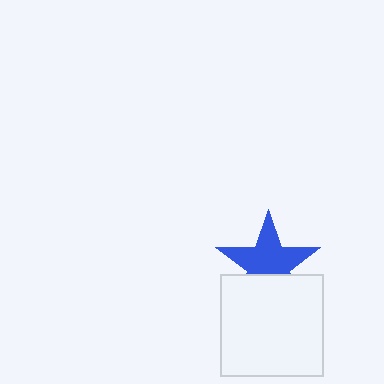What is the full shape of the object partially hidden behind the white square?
The partially hidden object is a blue star.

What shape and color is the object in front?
The object in front is a white square.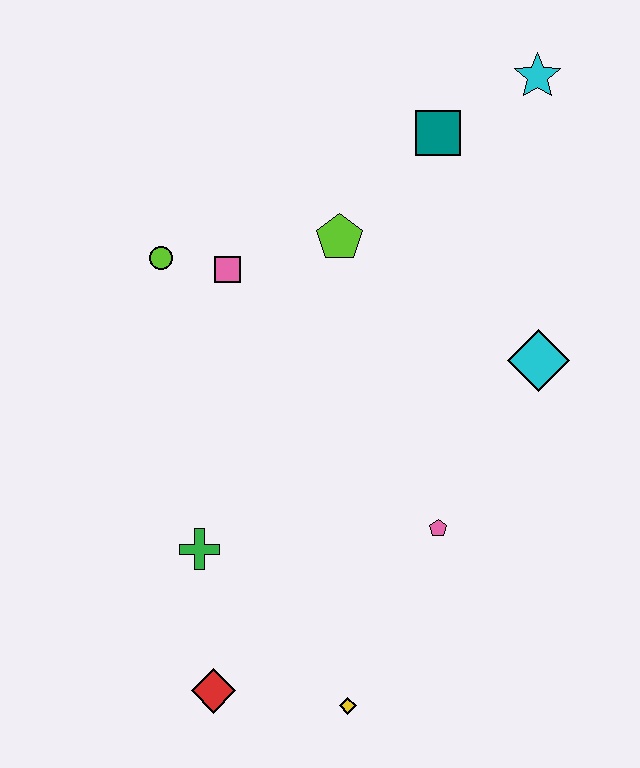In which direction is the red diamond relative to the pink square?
The red diamond is below the pink square.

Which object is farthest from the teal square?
The red diamond is farthest from the teal square.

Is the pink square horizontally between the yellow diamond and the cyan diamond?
No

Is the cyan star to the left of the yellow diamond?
No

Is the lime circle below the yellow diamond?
No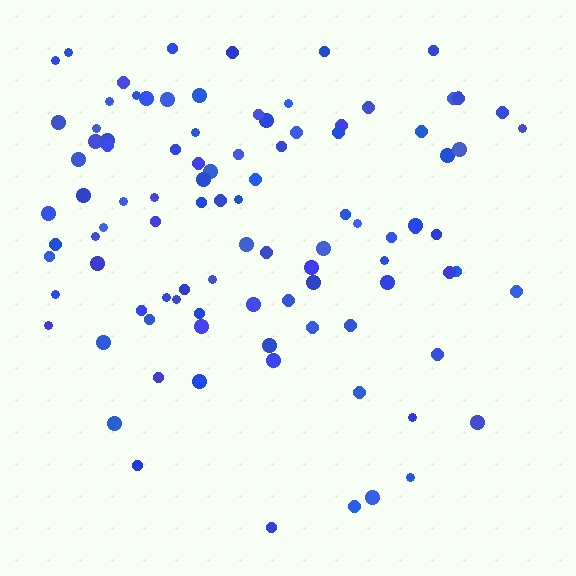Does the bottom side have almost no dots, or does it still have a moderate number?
Still a moderate number, just noticeably fewer than the top.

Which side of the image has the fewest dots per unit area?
The bottom.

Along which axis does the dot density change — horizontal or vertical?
Vertical.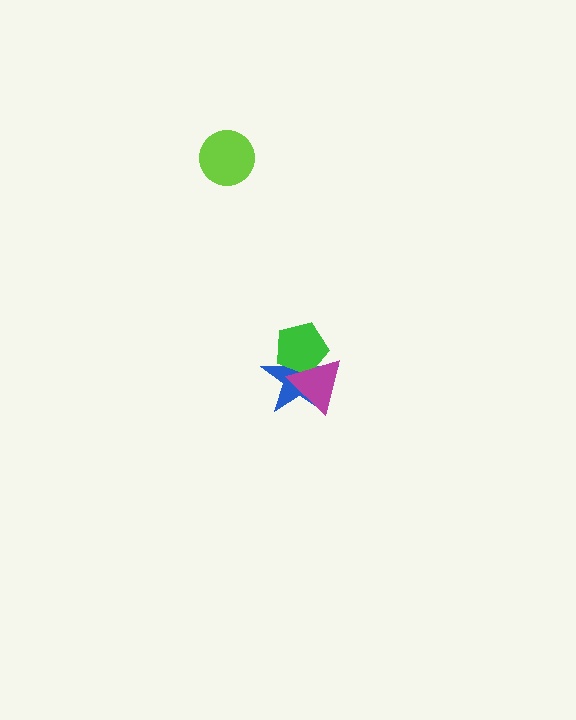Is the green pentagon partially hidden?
Yes, it is partially covered by another shape.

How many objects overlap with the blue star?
2 objects overlap with the blue star.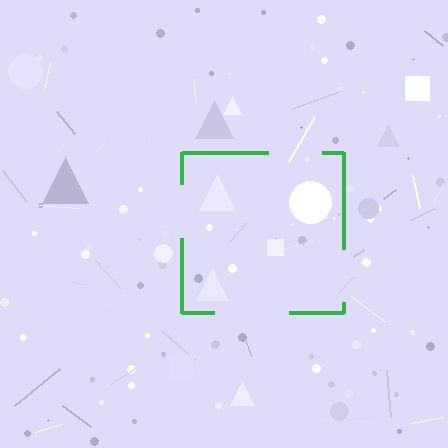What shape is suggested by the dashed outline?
The dashed outline suggests a square.